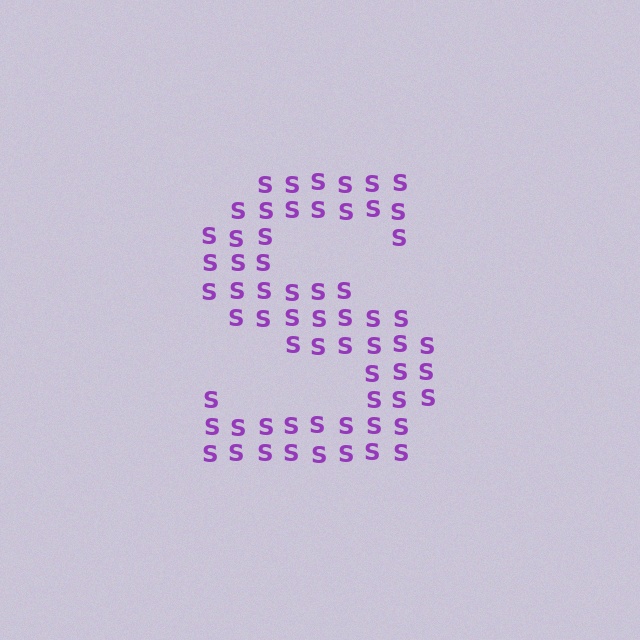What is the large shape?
The large shape is the letter S.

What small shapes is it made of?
It is made of small letter S's.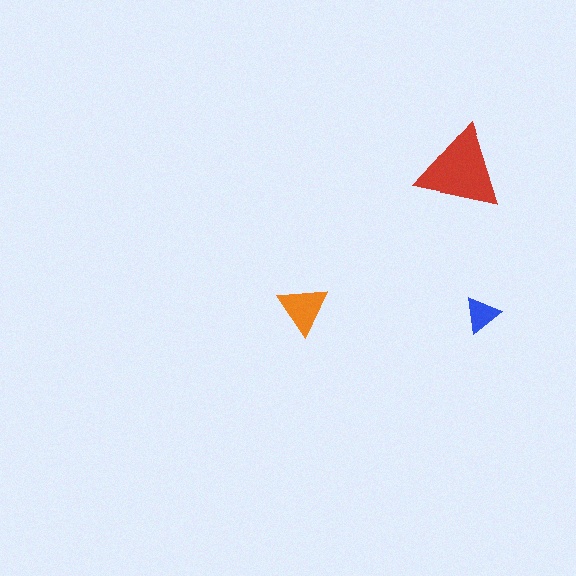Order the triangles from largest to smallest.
the red one, the orange one, the blue one.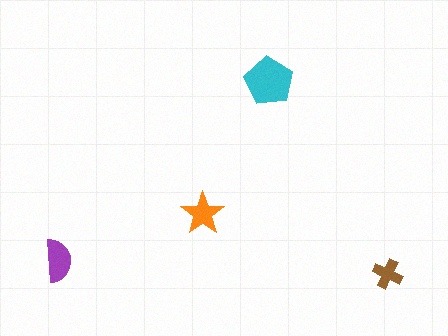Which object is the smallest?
The brown cross.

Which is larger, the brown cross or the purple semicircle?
The purple semicircle.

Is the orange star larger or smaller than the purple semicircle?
Smaller.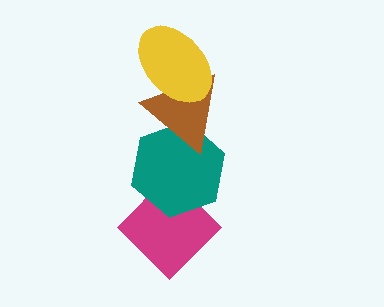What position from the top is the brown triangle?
The brown triangle is 2nd from the top.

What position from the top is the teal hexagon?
The teal hexagon is 3rd from the top.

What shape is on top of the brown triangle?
The yellow ellipse is on top of the brown triangle.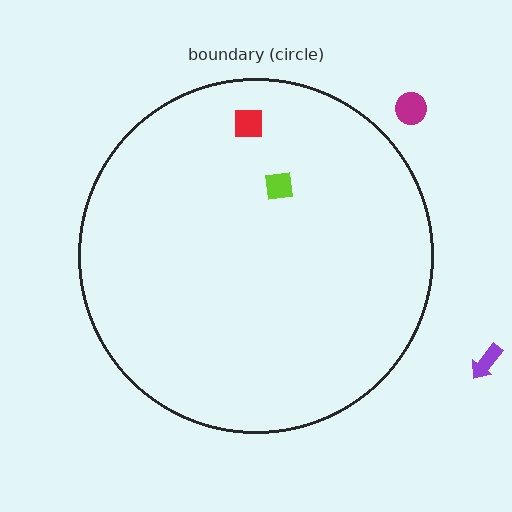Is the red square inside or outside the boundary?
Inside.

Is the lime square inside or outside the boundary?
Inside.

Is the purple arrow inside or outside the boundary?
Outside.